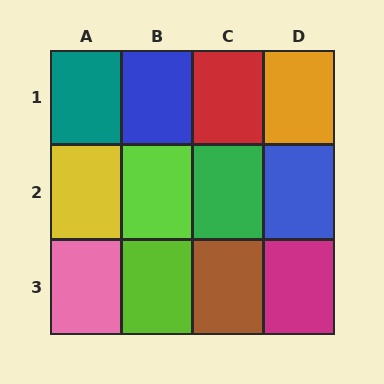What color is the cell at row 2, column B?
Lime.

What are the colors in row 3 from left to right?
Pink, lime, brown, magenta.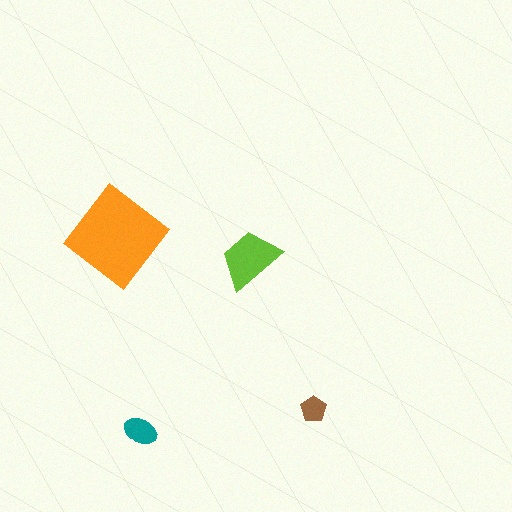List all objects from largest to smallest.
The orange diamond, the lime trapezoid, the teal ellipse, the brown pentagon.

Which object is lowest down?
The teal ellipse is bottommost.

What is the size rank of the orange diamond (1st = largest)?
1st.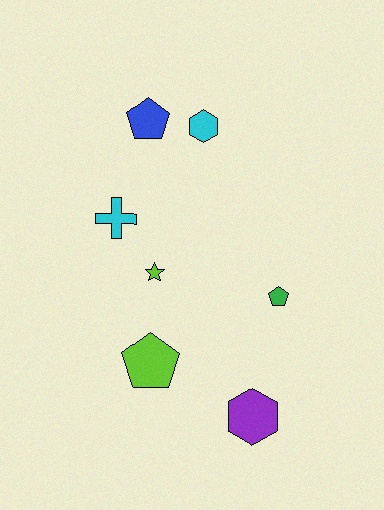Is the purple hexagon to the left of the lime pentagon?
No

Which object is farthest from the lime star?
The purple hexagon is farthest from the lime star.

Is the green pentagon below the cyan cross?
Yes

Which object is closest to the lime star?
The cyan cross is closest to the lime star.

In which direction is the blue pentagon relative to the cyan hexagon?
The blue pentagon is to the left of the cyan hexagon.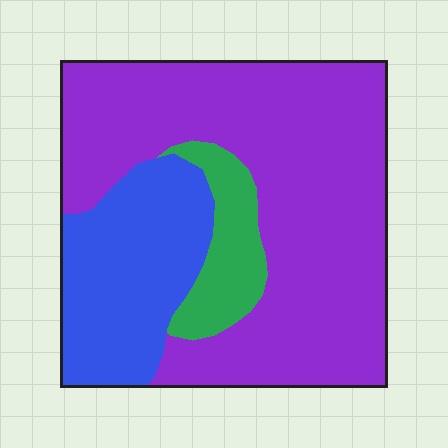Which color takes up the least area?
Green, at roughly 10%.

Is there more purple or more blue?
Purple.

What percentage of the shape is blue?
Blue covers roughly 25% of the shape.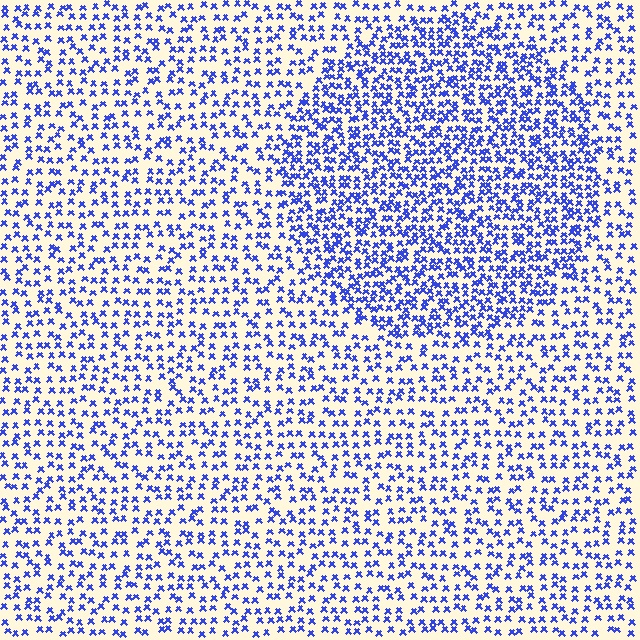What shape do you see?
I see a circle.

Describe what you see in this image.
The image contains small blue elements arranged at two different densities. A circle-shaped region is visible where the elements are more densely packed than the surrounding area.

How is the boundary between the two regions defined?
The boundary is defined by a change in element density (approximately 1.8x ratio). All elements are the same color, size, and shape.